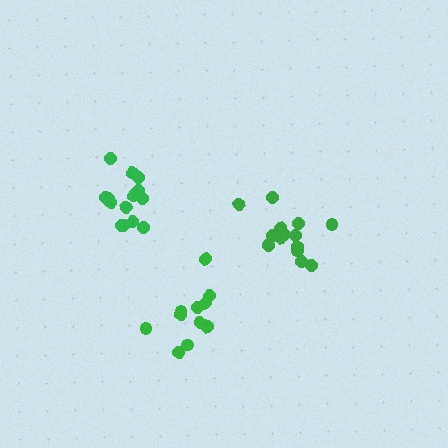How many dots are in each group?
Group 1: 11 dots, Group 2: 14 dots, Group 3: 14 dots (39 total).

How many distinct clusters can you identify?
There are 3 distinct clusters.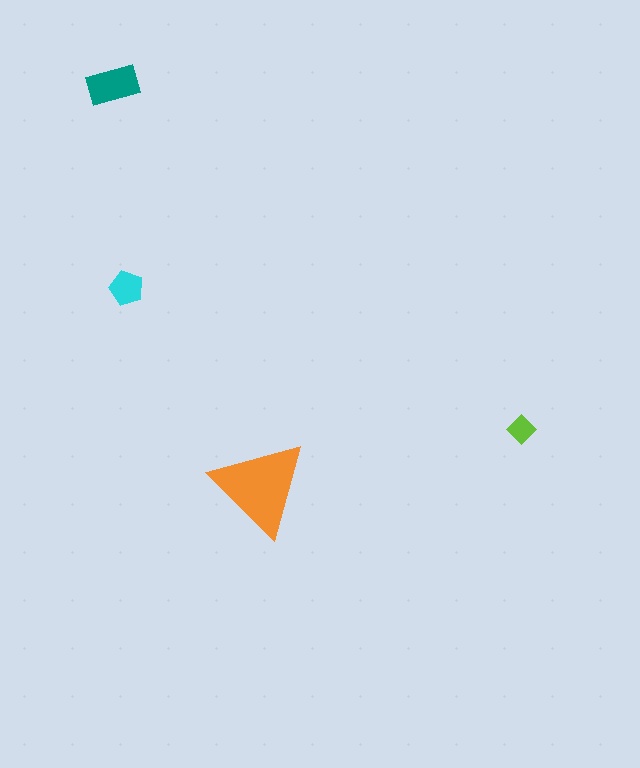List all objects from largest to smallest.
The orange triangle, the teal rectangle, the cyan pentagon, the lime diamond.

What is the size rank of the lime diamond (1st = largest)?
4th.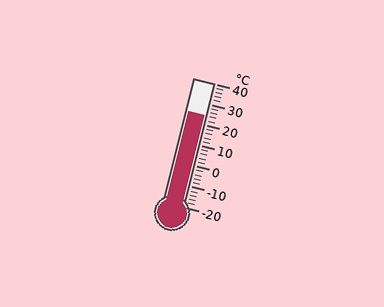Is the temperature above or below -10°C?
The temperature is above -10°C.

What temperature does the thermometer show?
The thermometer shows approximately 24°C.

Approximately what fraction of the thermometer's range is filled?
The thermometer is filled to approximately 75% of its range.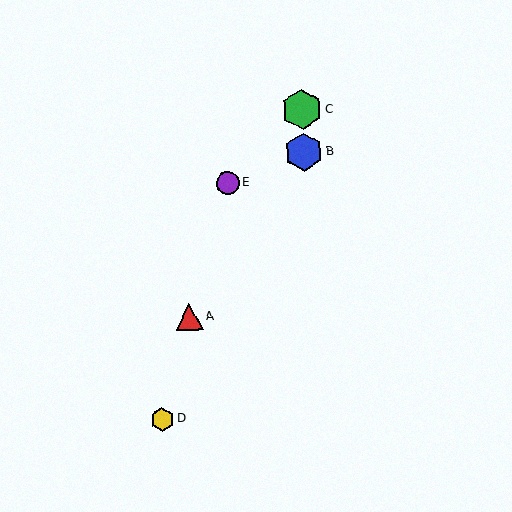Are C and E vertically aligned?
No, C is at x≈302 and E is at x≈228.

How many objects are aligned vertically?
2 objects (B, C) are aligned vertically.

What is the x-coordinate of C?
Object C is at x≈302.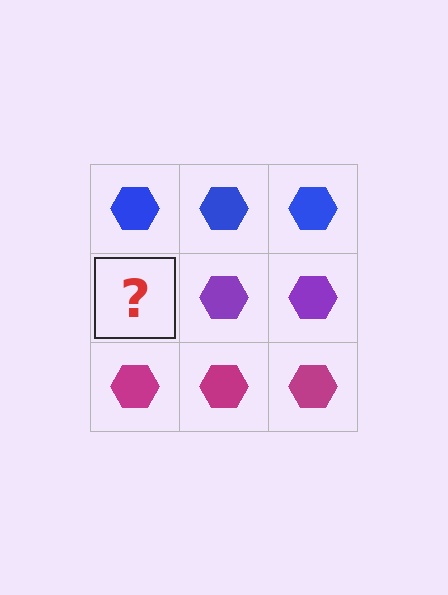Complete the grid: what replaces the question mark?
The question mark should be replaced with a purple hexagon.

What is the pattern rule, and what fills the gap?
The rule is that each row has a consistent color. The gap should be filled with a purple hexagon.